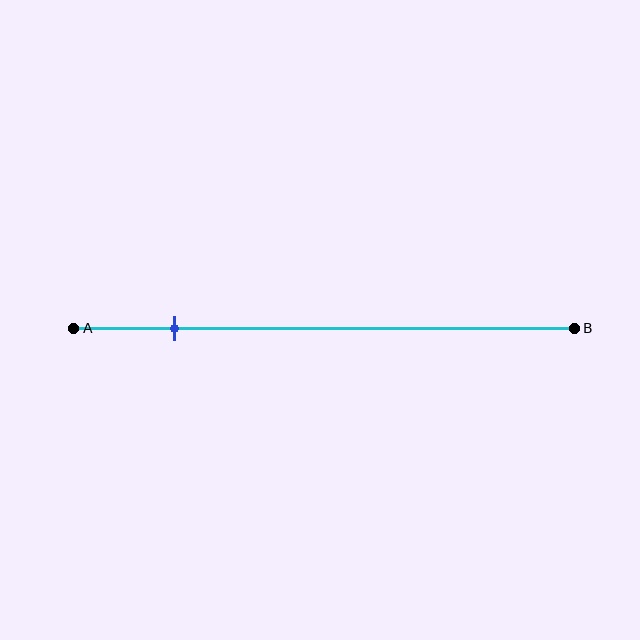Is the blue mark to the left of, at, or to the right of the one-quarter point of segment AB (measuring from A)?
The blue mark is to the left of the one-quarter point of segment AB.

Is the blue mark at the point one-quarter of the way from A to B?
No, the mark is at about 20% from A, not at the 25% one-quarter point.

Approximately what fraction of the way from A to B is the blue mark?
The blue mark is approximately 20% of the way from A to B.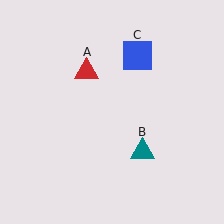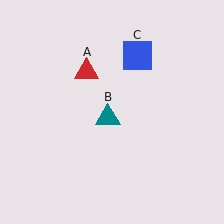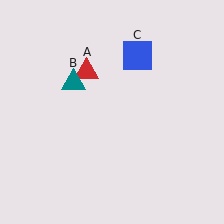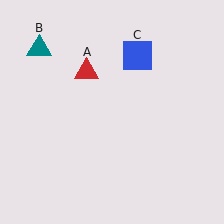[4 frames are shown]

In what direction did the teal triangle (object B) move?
The teal triangle (object B) moved up and to the left.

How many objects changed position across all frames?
1 object changed position: teal triangle (object B).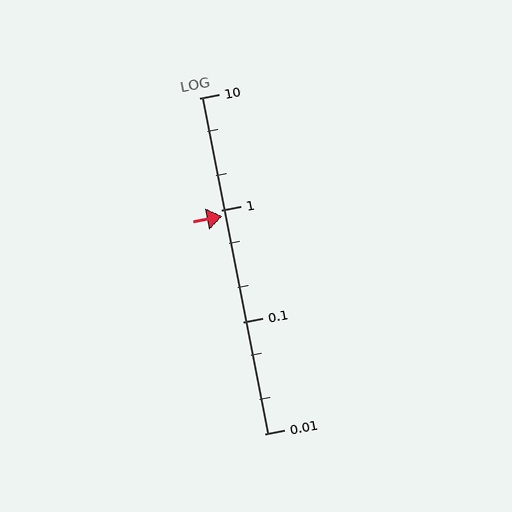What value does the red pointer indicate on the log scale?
The pointer indicates approximately 0.87.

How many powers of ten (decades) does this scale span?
The scale spans 3 decades, from 0.01 to 10.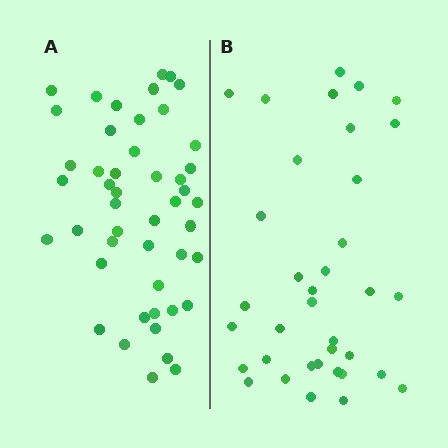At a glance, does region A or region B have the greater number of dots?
Region A (the left region) has more dots.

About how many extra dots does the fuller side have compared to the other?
Region A has roughly 12 or so more dots than region B.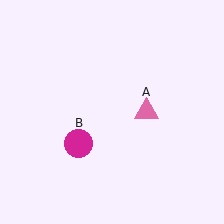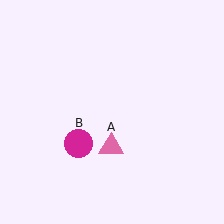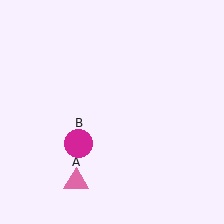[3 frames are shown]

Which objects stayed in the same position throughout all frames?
Magenta circle (object B) remained stationary.